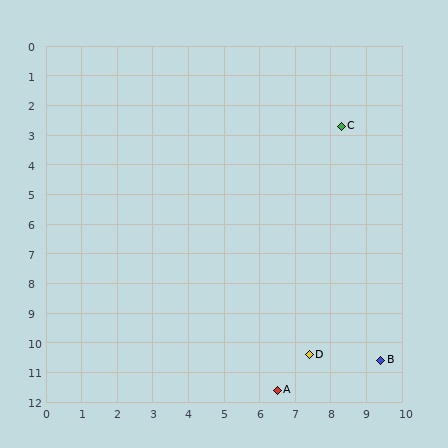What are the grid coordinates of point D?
Point D is at approximately (7.4, 10.4).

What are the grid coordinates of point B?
Point B is at approximately (9.4, 10.6).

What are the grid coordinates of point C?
Point C is at approximately (8.3, 2.7).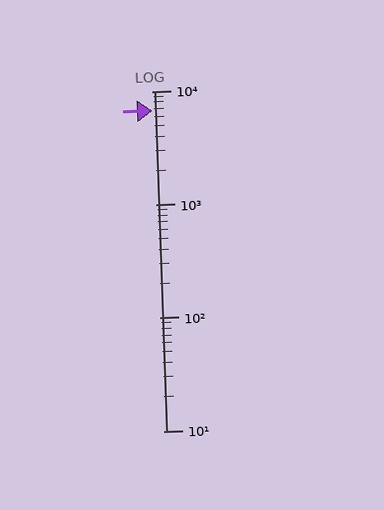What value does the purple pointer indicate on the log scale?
The pointer indicates approximately 6700.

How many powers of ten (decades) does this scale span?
The scale spans 3 decades, from 10 to 10000.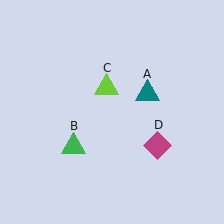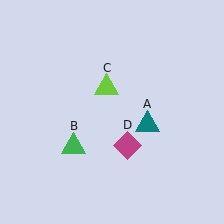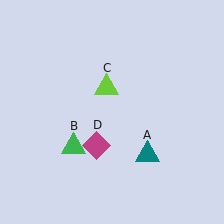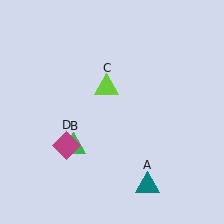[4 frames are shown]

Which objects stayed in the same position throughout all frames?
Green triangle (object B) and lime triangle (object C) remained stationary.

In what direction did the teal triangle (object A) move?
The teal triangle (object A) moved down.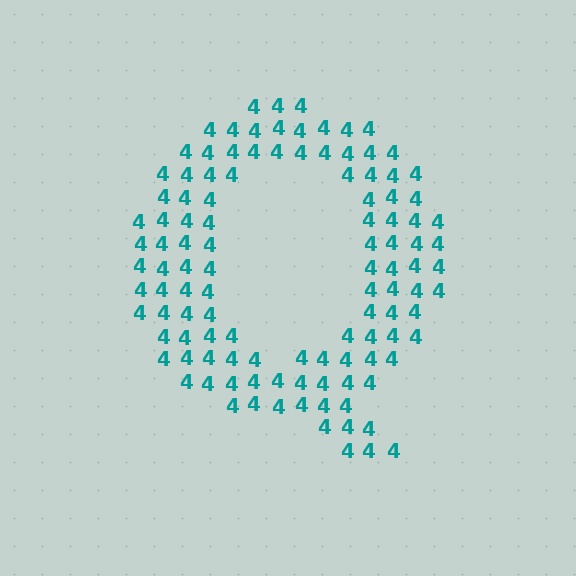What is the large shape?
The large shape is the letter Q.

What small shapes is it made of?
It is made of small digit 4's.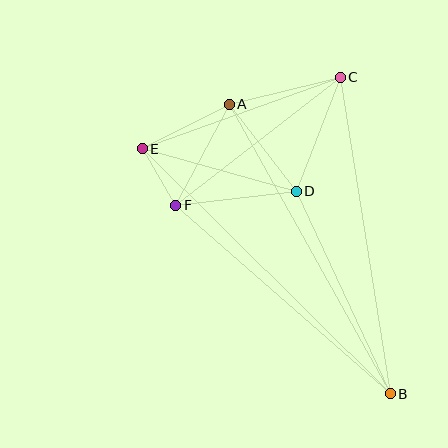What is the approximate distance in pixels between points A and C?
The distance between A and C is approximately 114 pixels.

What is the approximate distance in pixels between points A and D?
The distance between A and D is approximately 110 pixels.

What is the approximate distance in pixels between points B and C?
The distance between B and C is approximately 320 pixels.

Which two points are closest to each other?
Points E and F are closest to each other.